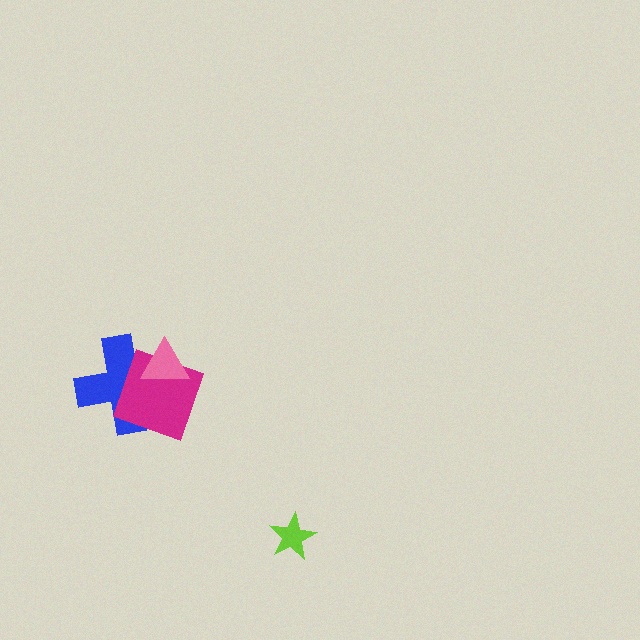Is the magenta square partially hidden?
Yes, it is partially covered by another shape.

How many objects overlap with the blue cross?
2 objects overlap with the blue cross.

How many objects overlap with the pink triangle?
2 objects overlap with the pink triangle.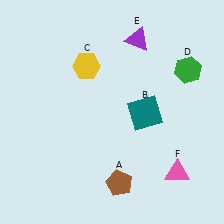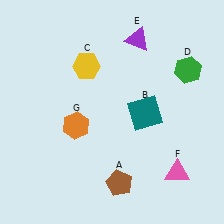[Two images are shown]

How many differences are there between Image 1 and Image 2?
There is 1 difference between the two images.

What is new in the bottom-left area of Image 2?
An orange hexagon (G) was added in the bottom-left area of Image 2.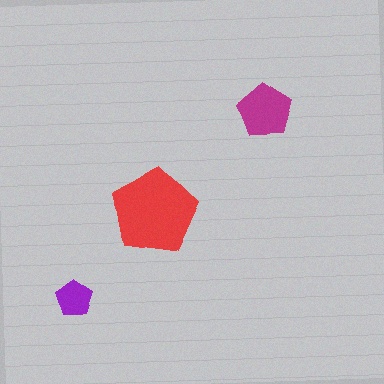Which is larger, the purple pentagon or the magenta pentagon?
The magenta one.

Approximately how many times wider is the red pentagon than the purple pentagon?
About 2.5 times wider.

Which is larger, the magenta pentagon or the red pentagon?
The red one.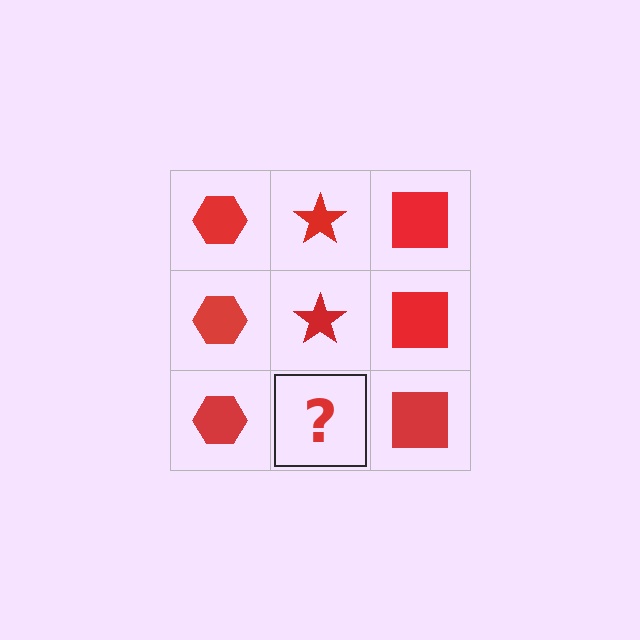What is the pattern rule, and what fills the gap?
The rule is that each column has a consistent shape. The gap should be filled with a red star.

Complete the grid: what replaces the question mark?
The question mark should be replaced with a red star.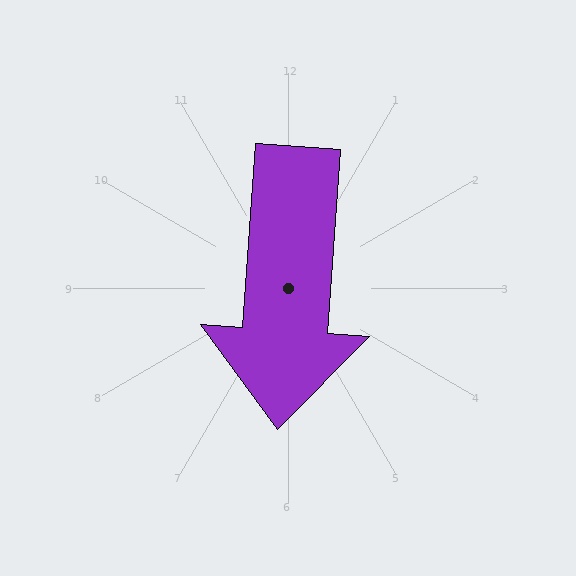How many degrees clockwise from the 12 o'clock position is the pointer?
Approximately 184 degrees.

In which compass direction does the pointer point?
South.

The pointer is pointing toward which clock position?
Roughly 6 o'clock.